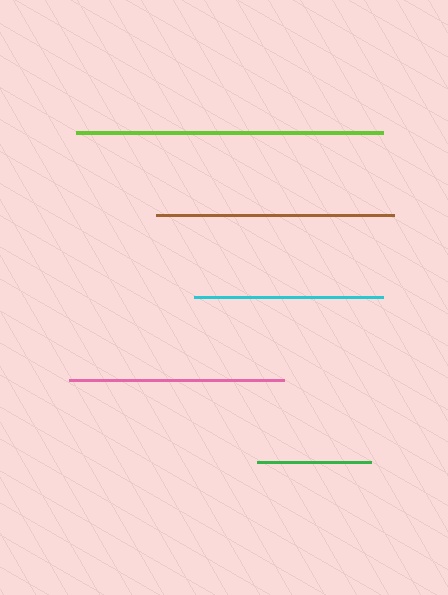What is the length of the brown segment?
The brown segment is approximately 238 pixels long.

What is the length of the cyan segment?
The cyan segment is approximately 189 pixels long.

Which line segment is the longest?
The lime line is the longest at approximately 307 pixels.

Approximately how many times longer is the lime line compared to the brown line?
The lime line is approximately 1.3 times the length of the brown line.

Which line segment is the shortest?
The green line is the shortest at approximately 114 pixels.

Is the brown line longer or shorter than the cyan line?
The brown line is longer than the cyan line.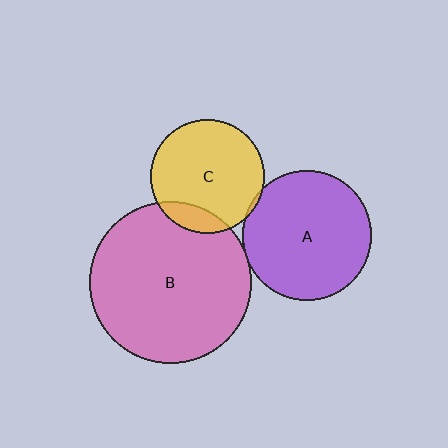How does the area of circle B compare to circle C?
Approximately 2.0 times.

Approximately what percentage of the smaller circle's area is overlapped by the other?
Approximately 5%.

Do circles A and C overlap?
Yes.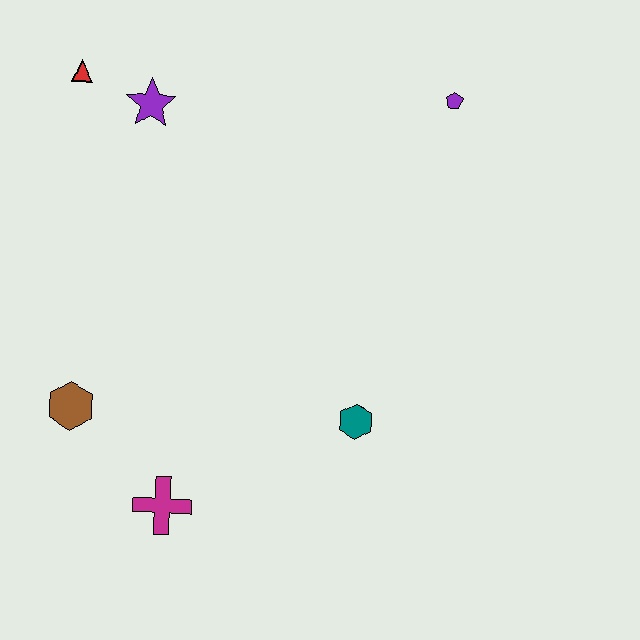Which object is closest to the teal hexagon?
The magenta cross is closest to the teal hexagon.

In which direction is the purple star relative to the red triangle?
The purple star is to the right of the red triangle.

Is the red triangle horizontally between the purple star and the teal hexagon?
No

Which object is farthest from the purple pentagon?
The magenta cross is farthest from the purple pentagon.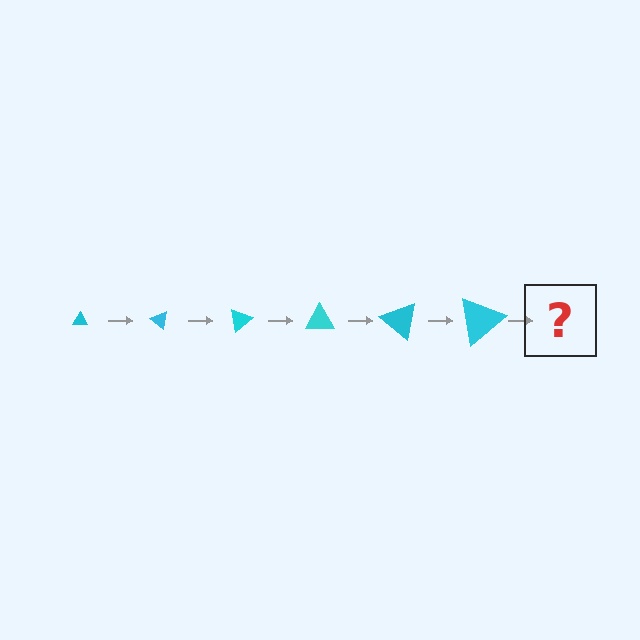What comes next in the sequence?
The next element should be a triangle, larger than the previous one and rotated 240 degrees from the start.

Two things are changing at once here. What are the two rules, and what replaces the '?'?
The two rules are that the triangle grows larger each step and it rotates 40 degrees each step. The '?' should be a triangle, larger than the previous one and rotated 240 degrees from the start.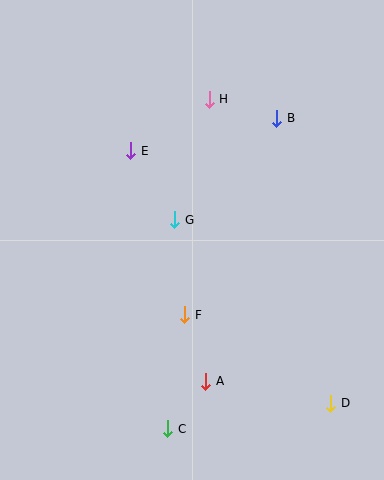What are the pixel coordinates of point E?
Point E is at (131, 151).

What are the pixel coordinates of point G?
Point G is at (175, 220).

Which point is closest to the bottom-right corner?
Point D is closest to the bottom-right corner.